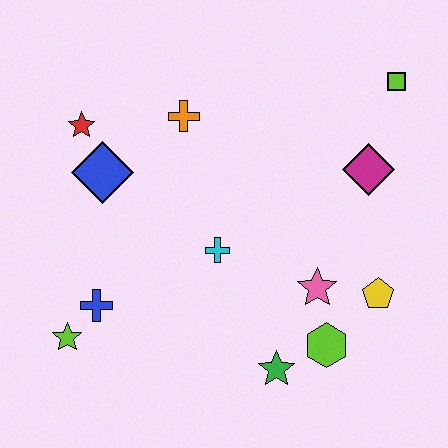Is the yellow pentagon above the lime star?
Yes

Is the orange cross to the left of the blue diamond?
No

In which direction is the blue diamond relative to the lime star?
The blue diamond is above the lime star.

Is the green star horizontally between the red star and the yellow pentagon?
Yes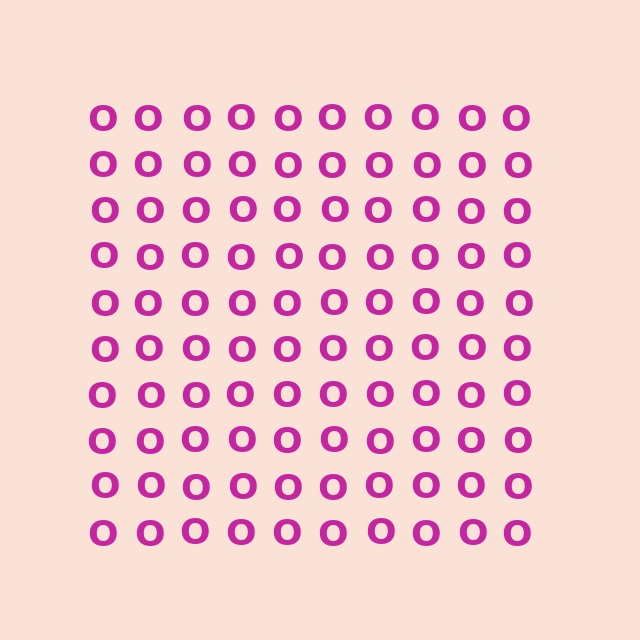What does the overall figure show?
The overall figure shows a square.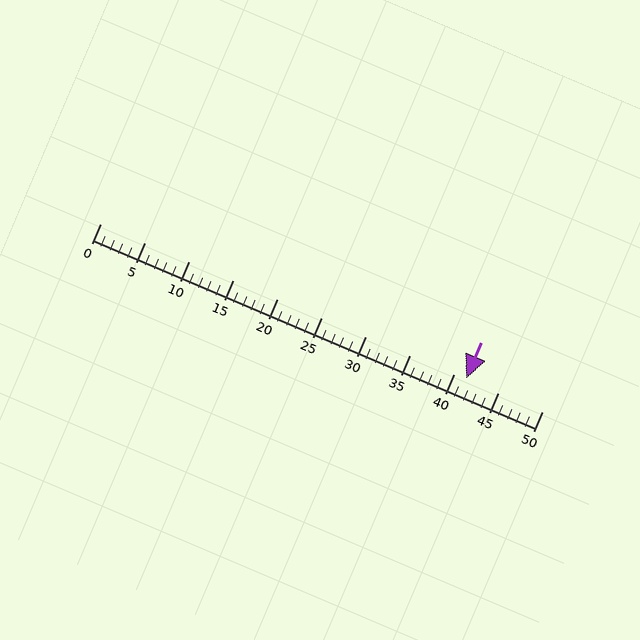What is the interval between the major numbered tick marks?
The major tick marks are spaced 5 units apart.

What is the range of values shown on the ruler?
The ruler shows values from 0 to 50.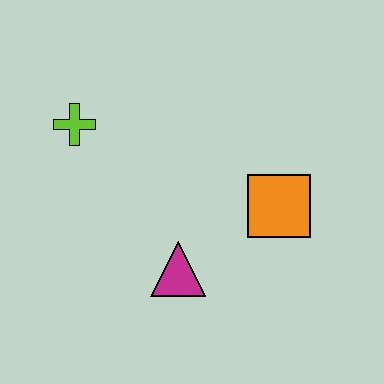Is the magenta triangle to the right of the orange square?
No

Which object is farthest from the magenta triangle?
The lime cross is farthest from the magenta triangle.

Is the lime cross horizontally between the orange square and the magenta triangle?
No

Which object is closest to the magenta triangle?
The orange square is closest to the magenta triangle.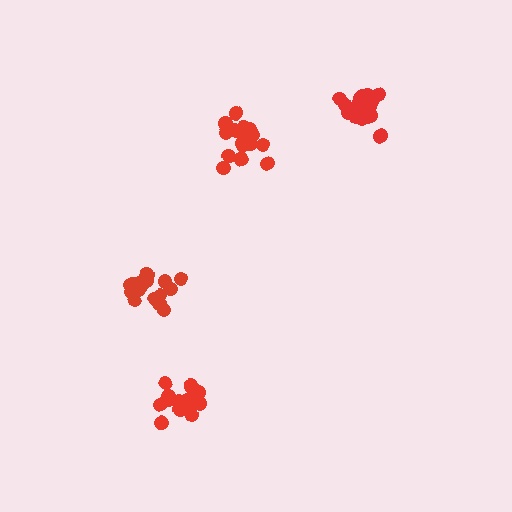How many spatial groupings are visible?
There are 4 spatial groupings.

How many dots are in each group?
Group 1: 18 dots, Group 2: 21 dots, Group 3: 17 dots, Group 4: 17 dots (73 total).